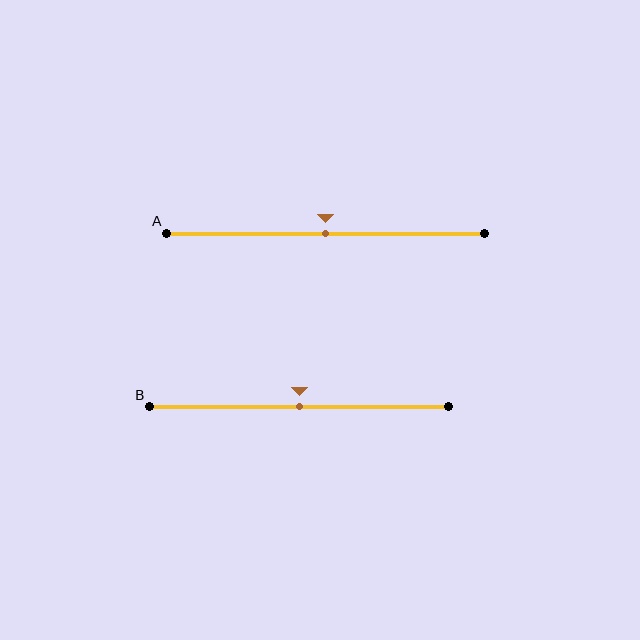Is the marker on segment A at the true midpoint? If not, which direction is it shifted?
Yes, the marker on segment A is at the true midpoint.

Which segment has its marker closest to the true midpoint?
Segment A has its marker closest to the true midpoint.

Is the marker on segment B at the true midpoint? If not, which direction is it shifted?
Yes, the marker on segment B is at the true midpoint.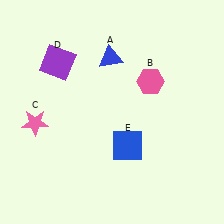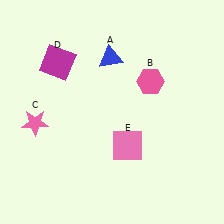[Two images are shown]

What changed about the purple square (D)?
In Image 1, D is purple. In Image 2, it changed to magenta.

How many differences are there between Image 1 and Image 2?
There are 2 differences between the two images.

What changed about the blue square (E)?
In Image 1, E is blue. In Image 2, it changed to pink.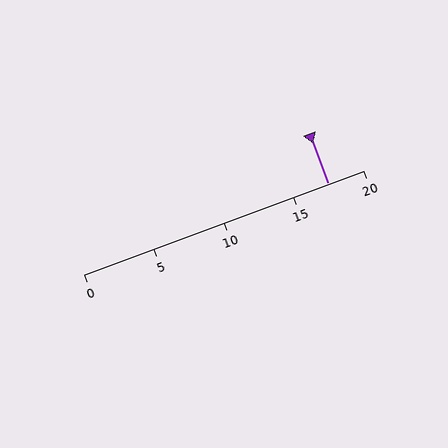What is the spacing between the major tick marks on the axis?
The major ticks are spaced 5 apart.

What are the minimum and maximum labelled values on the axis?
The axis runs from 0 to 20.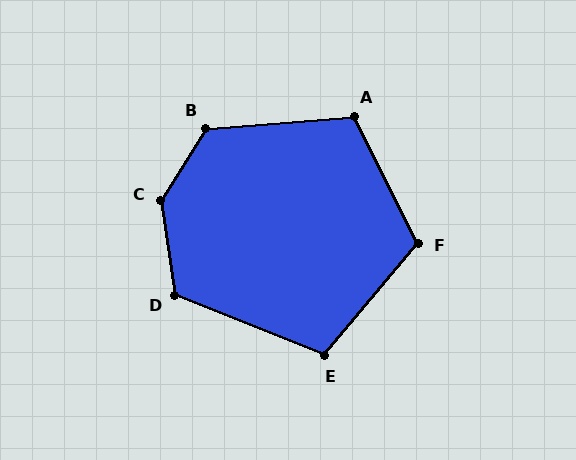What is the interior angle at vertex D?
Approximately 120 degrees (obtuse).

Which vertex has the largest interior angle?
C, at approximately 140 degrees.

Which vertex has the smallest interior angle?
E, at approximately 108 degrees.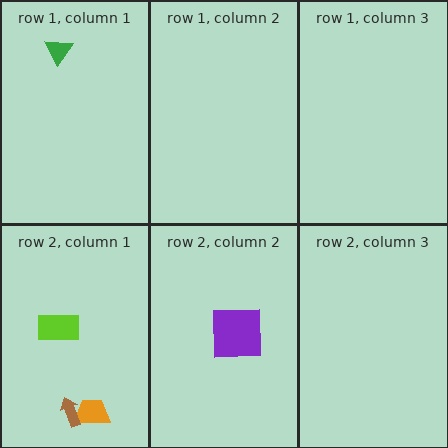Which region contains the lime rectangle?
The row 2, column 1 region.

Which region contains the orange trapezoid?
The row 2, column 1 region.